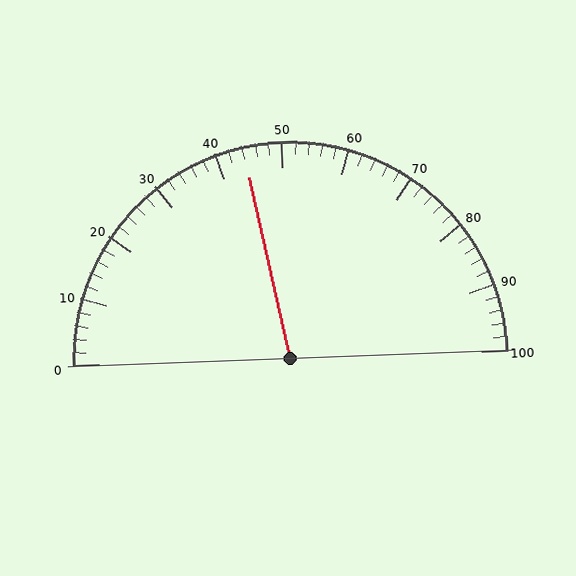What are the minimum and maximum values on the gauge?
The gauge ranges from 0 to 100.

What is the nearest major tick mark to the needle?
The nearest major tick mark is 40.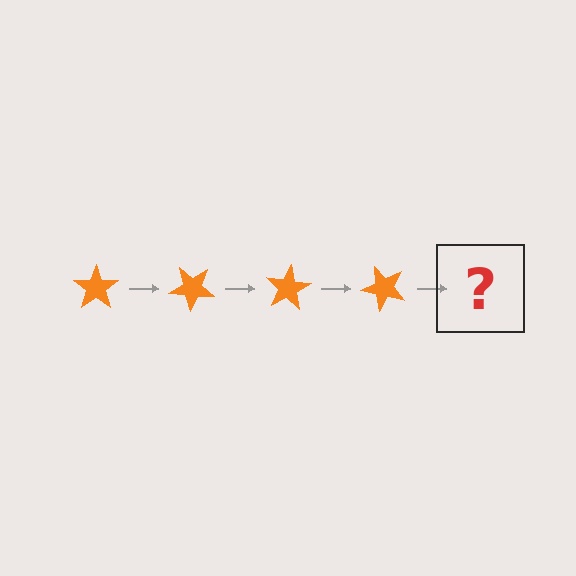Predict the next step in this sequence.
The next step is an orange star rotated 160 degrees.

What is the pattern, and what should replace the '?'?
The pattern is that the star rotates 40 degrees each step. The '?' should be an orange star rotated 160 degrees.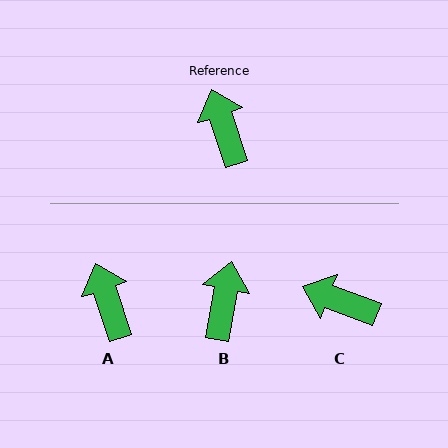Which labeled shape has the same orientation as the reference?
A.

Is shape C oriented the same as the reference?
No, it is off by about 52 degrees.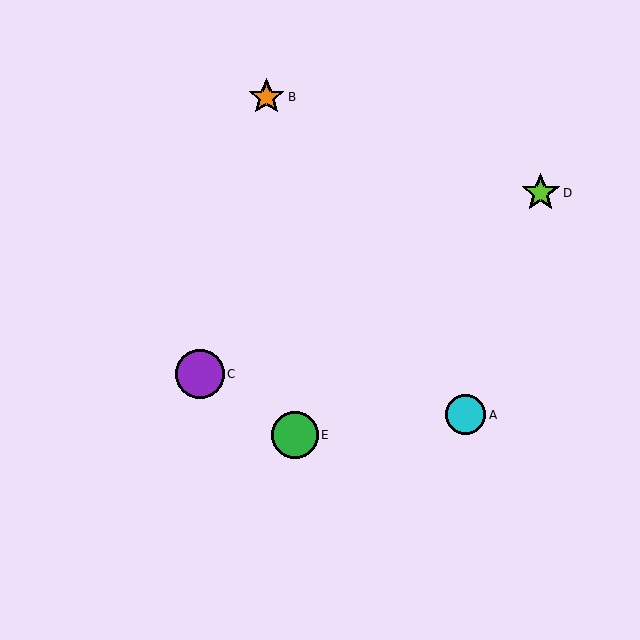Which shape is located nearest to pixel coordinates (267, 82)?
The orange star (labeled B) at (266, 97) is nearest to that location.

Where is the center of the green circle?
The center of the green circle is at (295, 435).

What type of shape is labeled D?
Shape D is a lime star.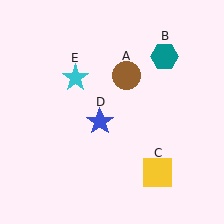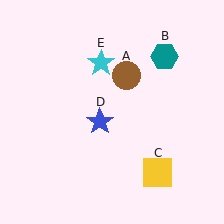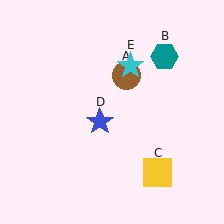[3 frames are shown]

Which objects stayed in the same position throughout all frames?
Brown circle (object A) and teal hexagon (object B) and yellow square (object C) and blue star (object D) remained stationary.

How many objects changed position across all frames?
1 object changed position: cyan star (object E).